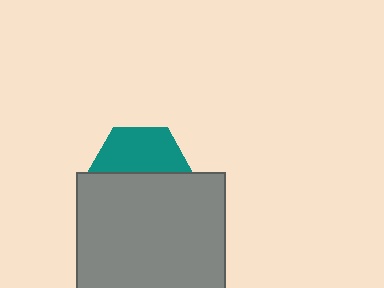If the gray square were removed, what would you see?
You would see the complete teal hexagon.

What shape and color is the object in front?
The object in front is a gray square.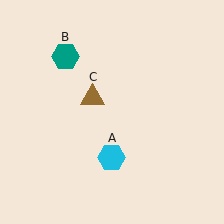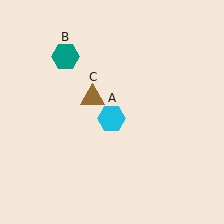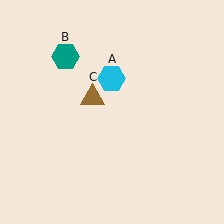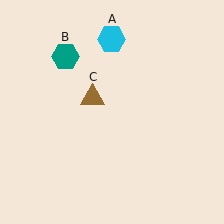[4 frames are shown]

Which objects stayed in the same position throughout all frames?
Teal hexagon (object B) and brown triangle (object C) remained stationary.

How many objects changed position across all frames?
1 object changed position: cyan hexagon (object A).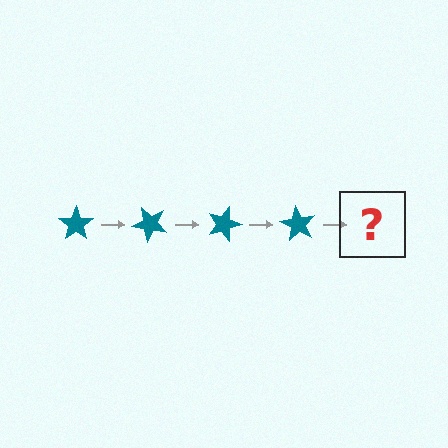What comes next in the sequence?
The next element should be a teal star rotated 180 degrees.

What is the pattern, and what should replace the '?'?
The pattern is that the star rotates 45 degrees each step. The '?' should be a teal star rotated 180 degrees.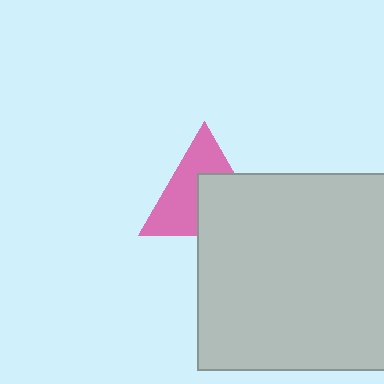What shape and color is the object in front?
The object in front is a light gray square.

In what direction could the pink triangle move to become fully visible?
The pink triangle could move toward the upper-left. That would shift it out from behind the light gray square entirely.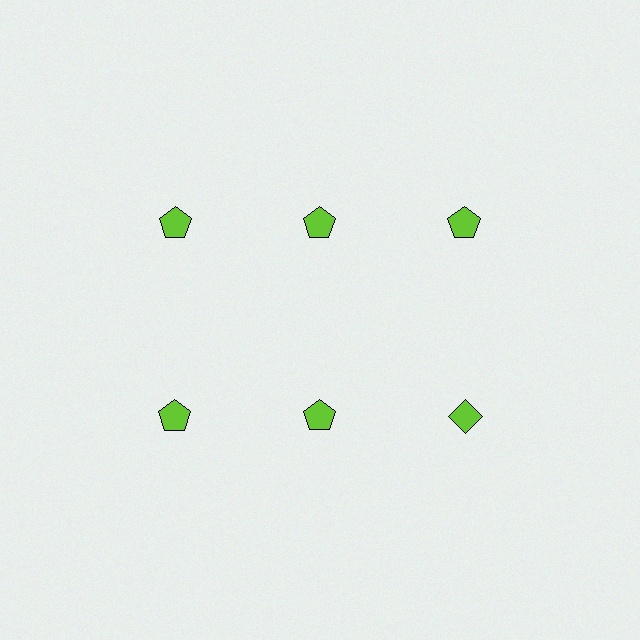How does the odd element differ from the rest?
It has a different shape: diamond instead of pentagon.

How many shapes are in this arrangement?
There are 6 shapes arranged in a grid pattern.